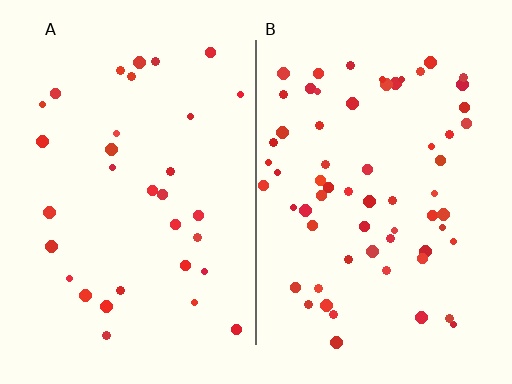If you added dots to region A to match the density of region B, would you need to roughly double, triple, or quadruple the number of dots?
Approximately double.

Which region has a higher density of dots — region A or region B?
B (the right).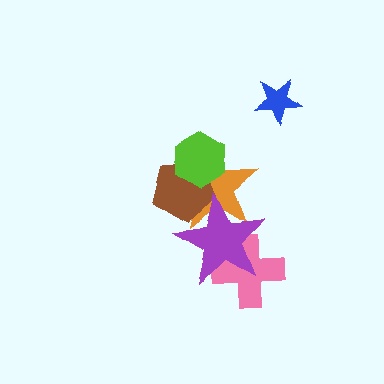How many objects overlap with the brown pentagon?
3 objects overlap with the brown pentagon.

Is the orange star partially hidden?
Yes, it is partially covered by another shape.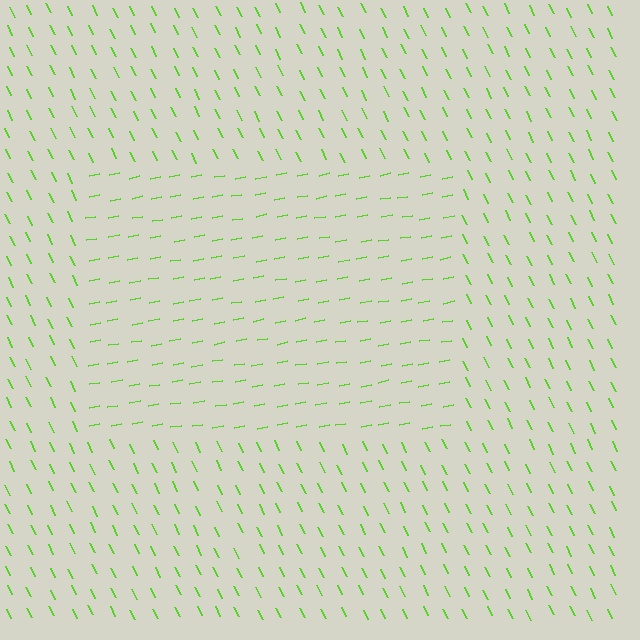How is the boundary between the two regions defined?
The boundary is defined purely by a change in line orientation (approximately 74 degrees difference). All lines are the same color and thickness.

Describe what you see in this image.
The image is filled with small lime line segments. A rectangle region in the image has lines oriented differently from the surrounding lines, creating a visible texture boundary.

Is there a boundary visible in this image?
Yes, there is a texture boundary formed by a change in line orientation.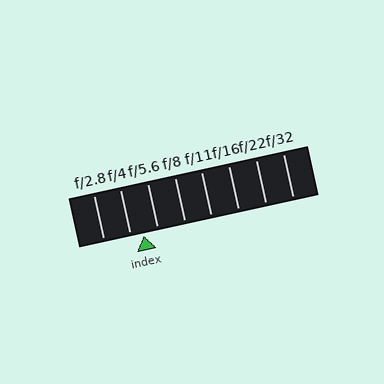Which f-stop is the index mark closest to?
The index mark is closest to f/4.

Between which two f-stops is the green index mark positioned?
The index mark is between f/4 and f/5.6.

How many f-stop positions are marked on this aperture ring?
There are 8 f-stop positions marked.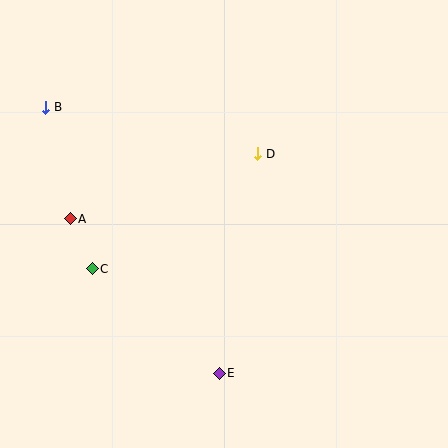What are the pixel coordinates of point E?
Point E is at (219, 373).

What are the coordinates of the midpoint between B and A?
The midpoint between B and A is at (58, 163).